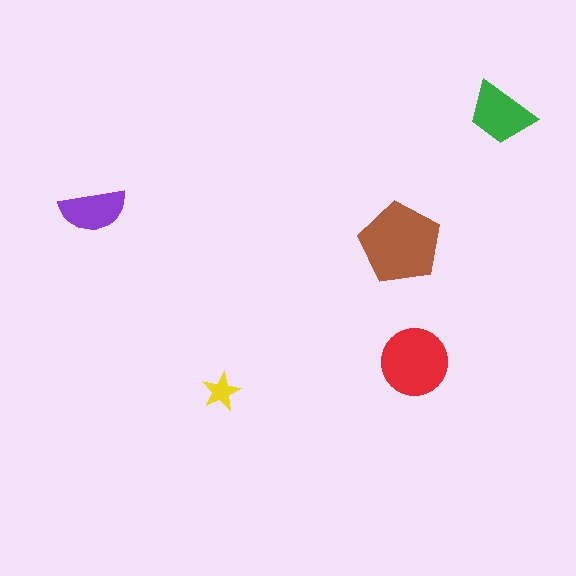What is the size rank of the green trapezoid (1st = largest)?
3rd.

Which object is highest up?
The green trapezoid is topmost.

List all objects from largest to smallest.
The brown pentagon, the red circle, the green trapezoid, the purple semicircle, the yellow star.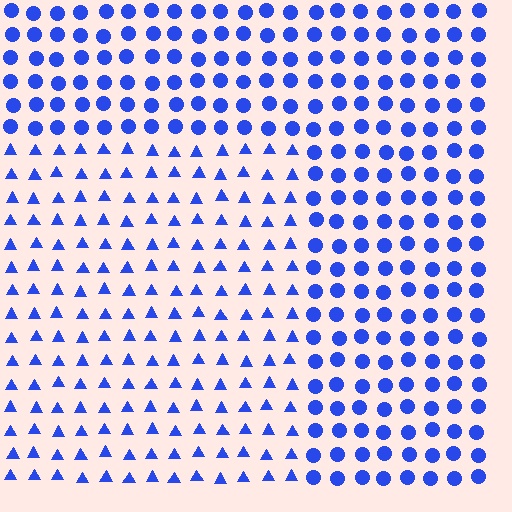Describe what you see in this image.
The image is filled with small blue elements arranged in a uniform grid. A rectangle-shaped region contains triangles, while the surrounding area contains circles. The boundary is defined purely by the change in element shape.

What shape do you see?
I see a rectangle.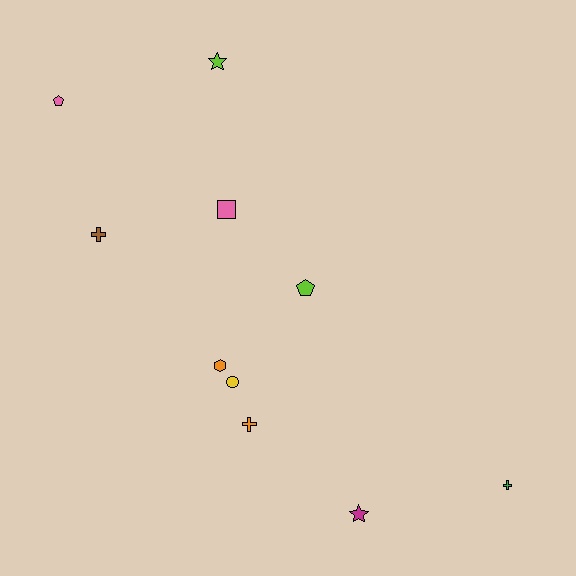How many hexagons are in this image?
There is 1 hexagon.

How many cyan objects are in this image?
There are no cyan objects.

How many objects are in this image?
There are 10 objects.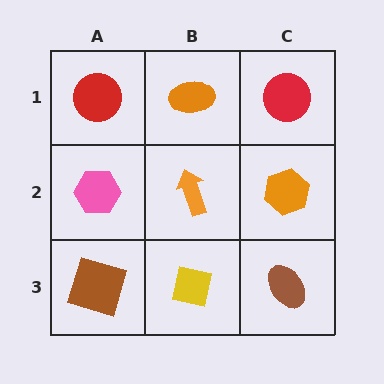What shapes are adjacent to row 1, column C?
An orange hexagon (row 2, column C), an orange ellipse (row 1, column B).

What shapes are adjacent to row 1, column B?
An orange arrow (row 2, column B), a red circle (row 1, column A), a red circle (row 1, column C).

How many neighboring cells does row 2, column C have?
3.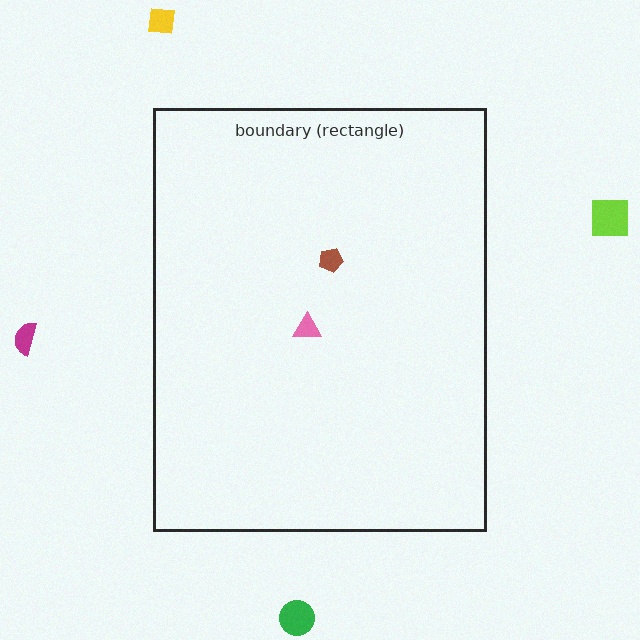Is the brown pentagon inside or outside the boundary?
Inside.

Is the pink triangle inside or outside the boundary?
Inside.